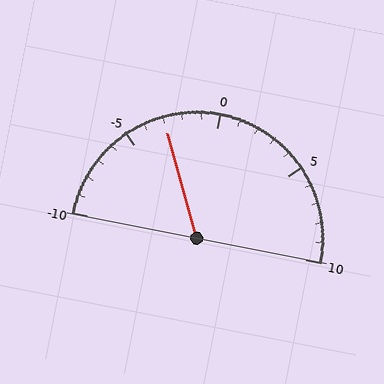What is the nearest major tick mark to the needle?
The nearest major tick mark is -5.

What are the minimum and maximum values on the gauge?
The gauge ranges from -10 to 10.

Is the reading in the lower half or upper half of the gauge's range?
The reading is in the lower half of the range (-10 to 10).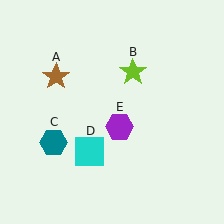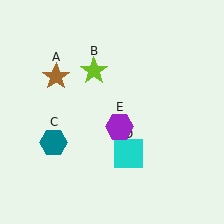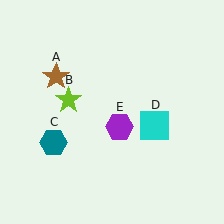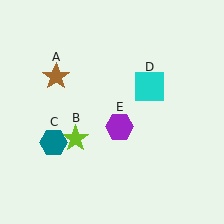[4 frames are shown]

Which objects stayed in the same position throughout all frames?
Brown star (object A) and teal hexagon (object C) and purple hexagon (object E) remained stationary.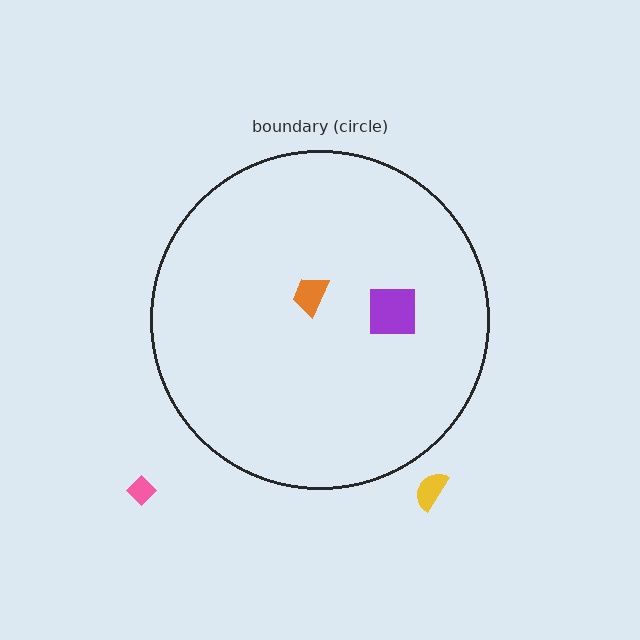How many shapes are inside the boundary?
2 inside, 2 outside.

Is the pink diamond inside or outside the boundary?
Outside.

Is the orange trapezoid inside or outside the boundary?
Inside.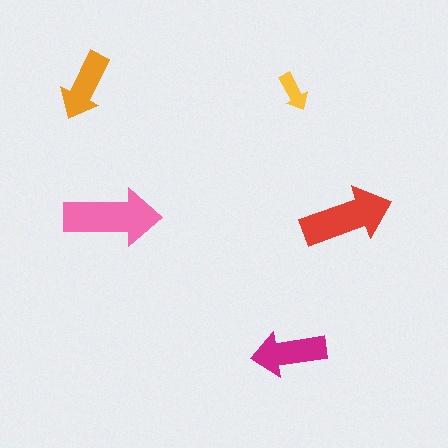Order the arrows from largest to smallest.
the pink one, the red one, the magenta one, the orange one, the yellow one.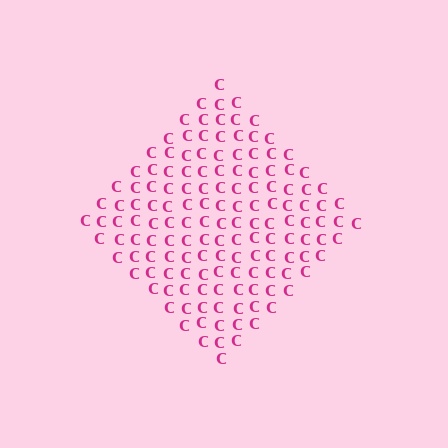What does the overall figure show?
The overall figure shows a diamond.